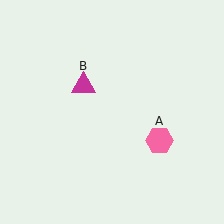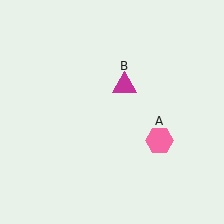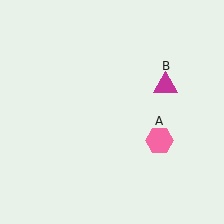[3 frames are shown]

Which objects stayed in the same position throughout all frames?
Pink hexagon (object A) remained stationary.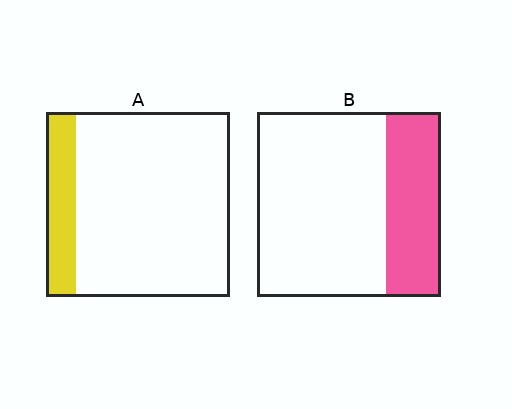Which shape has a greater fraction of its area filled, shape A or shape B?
Shape B.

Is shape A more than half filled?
No.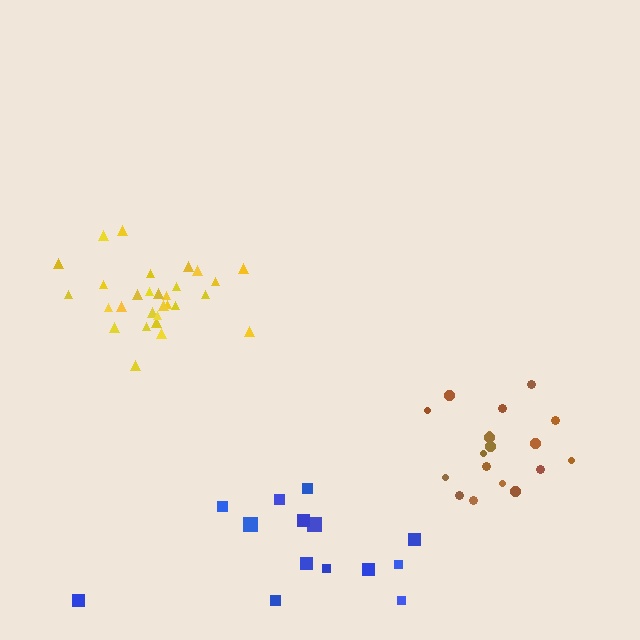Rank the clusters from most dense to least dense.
yellow, brown, blue.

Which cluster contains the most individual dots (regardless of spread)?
Yellow (29).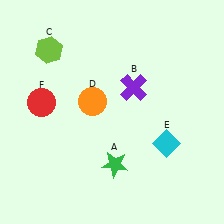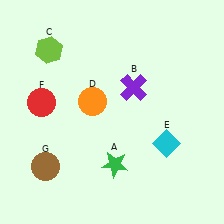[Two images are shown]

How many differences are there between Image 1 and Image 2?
There is 1 difference between the two images.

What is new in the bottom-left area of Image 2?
A brown circle (G) was added in the bottom-left area of Image 2.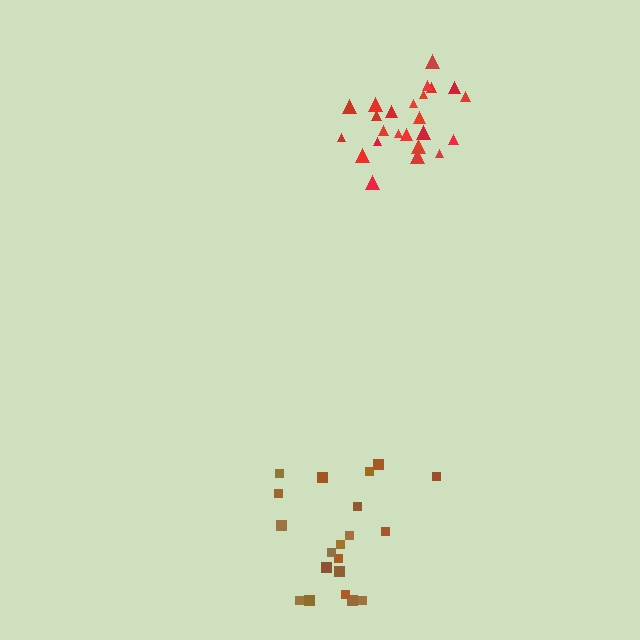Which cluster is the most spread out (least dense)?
Brown.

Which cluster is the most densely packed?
Red.